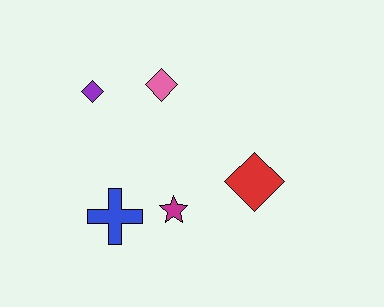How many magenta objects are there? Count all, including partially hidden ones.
There is 1 magenta object.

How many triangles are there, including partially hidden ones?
There are no triangles.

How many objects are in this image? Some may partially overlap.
There are 5 objects.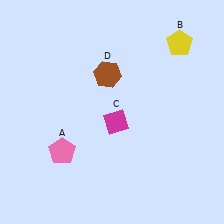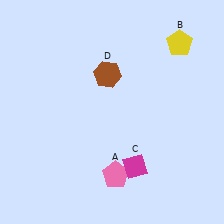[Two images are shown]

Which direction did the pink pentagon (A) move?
The pink pentagon (A) moved right.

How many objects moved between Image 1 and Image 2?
2 objects moved between the two images.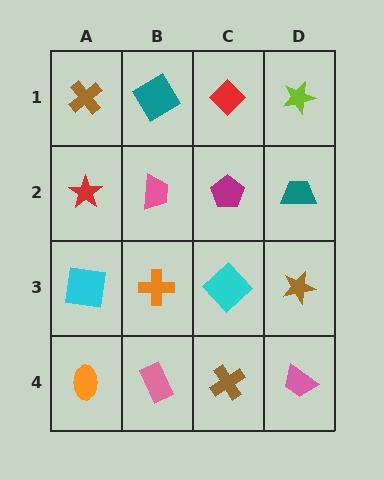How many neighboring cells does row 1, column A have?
2.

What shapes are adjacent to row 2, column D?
A lime star (row 1, column D), a brown star (row 3, column D), a magenta pentagon (row 2, column C).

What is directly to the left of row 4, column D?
A brown cross.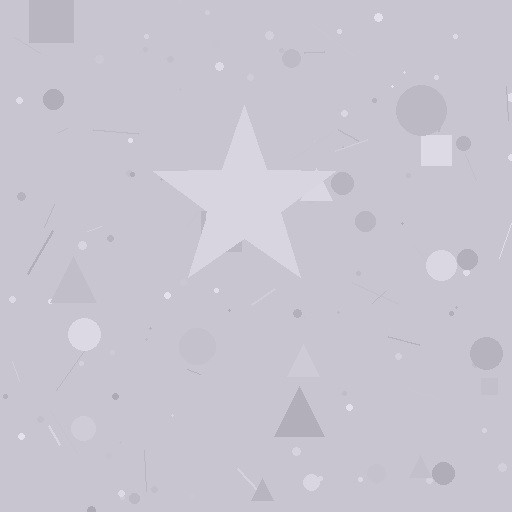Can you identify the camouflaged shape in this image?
The camouflaged shape is a star.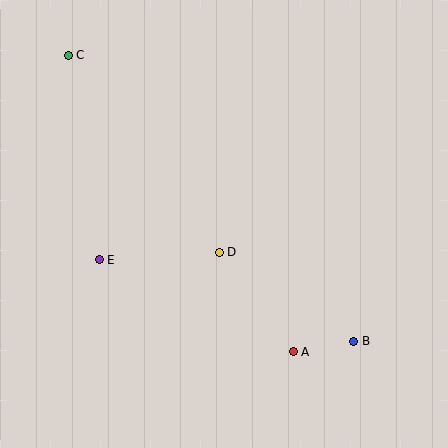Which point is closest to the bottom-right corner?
Point B is closest to the bottom-right corner.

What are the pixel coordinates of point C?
Point C is at (68, 55).